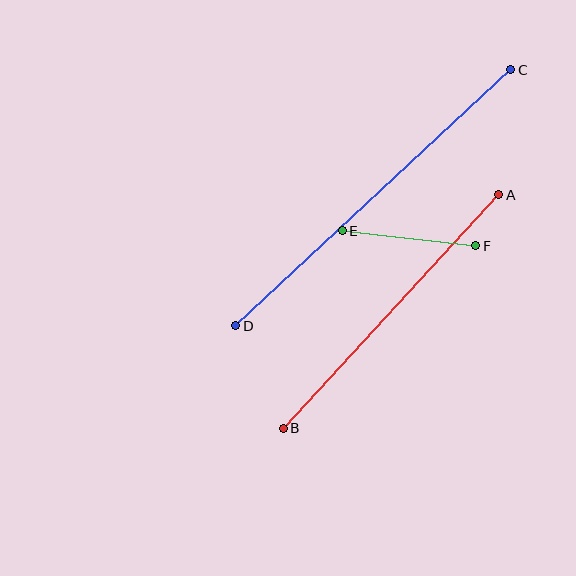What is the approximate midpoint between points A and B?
The midpoint is at approximately (391, 312) pixels.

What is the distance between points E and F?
The distance is approximately 135 pixels.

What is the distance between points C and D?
The distance is approximately 376 pixels.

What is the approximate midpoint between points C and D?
The midpoint is at approximately (373, 198) pixels.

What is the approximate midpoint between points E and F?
The midpoint is at approximately (409, 238) pixels.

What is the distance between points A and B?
The distance is approximately 318 pixels.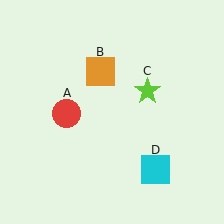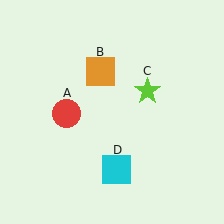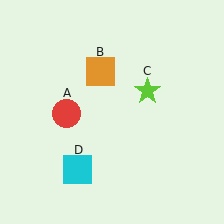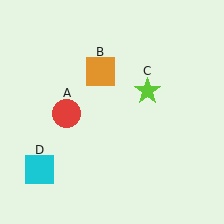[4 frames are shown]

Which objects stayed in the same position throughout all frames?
Red circle (object A) and orange square (object B) and lime star (object C) remained stationary.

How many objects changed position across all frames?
1 object changed position: cyan square (object D).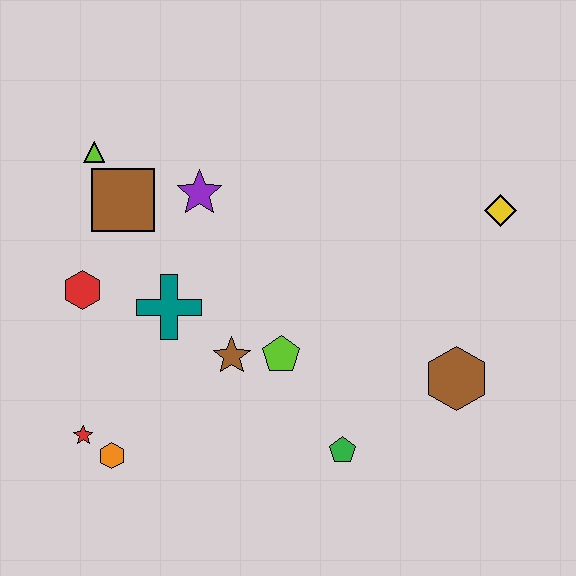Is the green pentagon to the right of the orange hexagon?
Yes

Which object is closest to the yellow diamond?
The brown hexagon is closest to the yellow diamond.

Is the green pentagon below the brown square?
Yes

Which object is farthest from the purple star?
The brown hexagon is farthest from the purple star.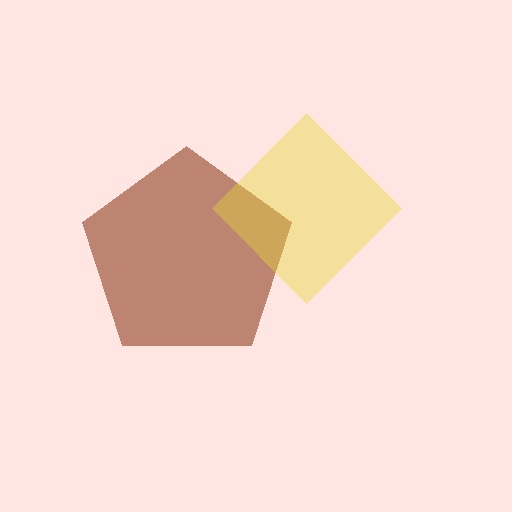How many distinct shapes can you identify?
There are 2 distinct shapes: a brown pentagon, a yellow diamond.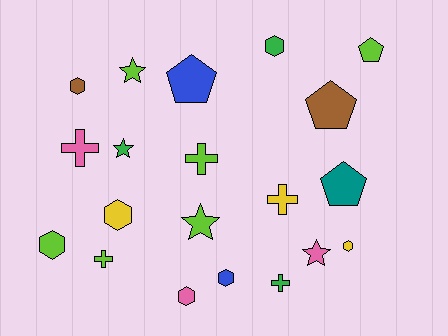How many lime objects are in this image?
There are 6 lime objects.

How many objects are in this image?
There are 20 objects.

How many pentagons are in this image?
There are 4 pentagons.